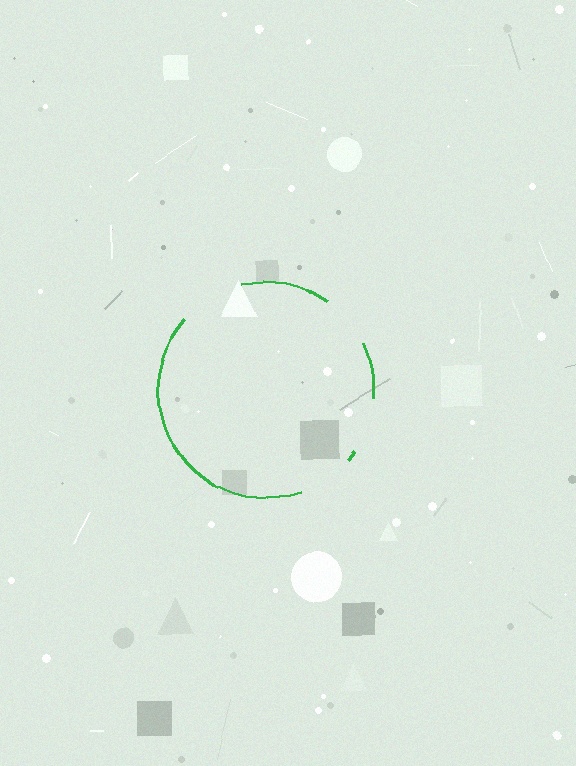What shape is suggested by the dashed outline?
The dashed outline suggests a circle.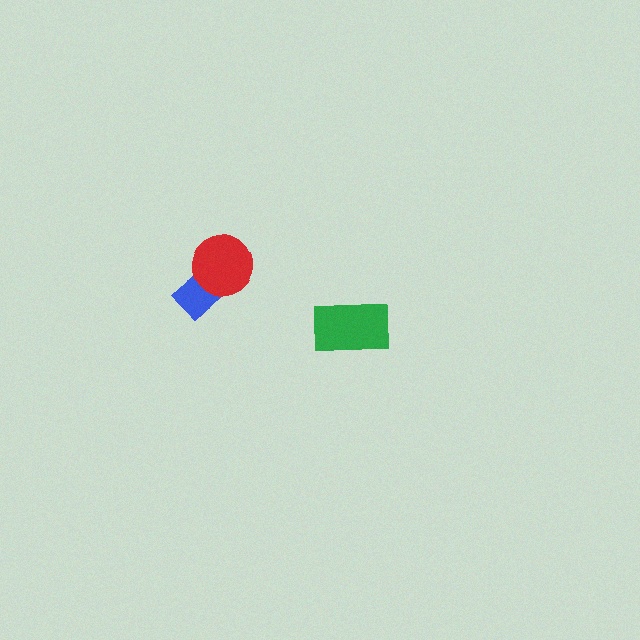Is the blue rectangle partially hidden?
Yes, it is partially covered by another shape.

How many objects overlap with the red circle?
1 object overlaps with the red circle.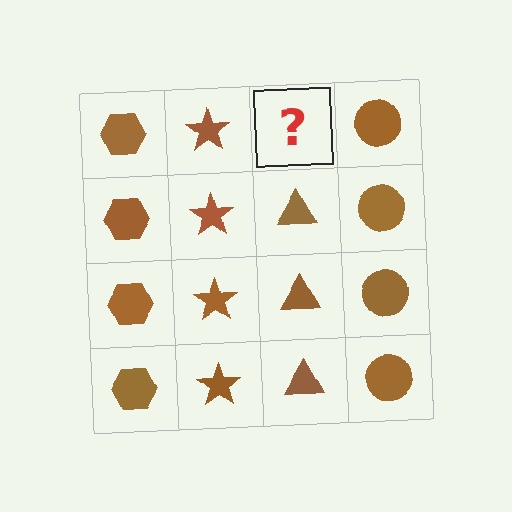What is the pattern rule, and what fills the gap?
The rule is that each column has a consistent shape. The gap should be filled with a brown triangle.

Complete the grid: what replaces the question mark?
The question mark should be replaced with a brown triangle.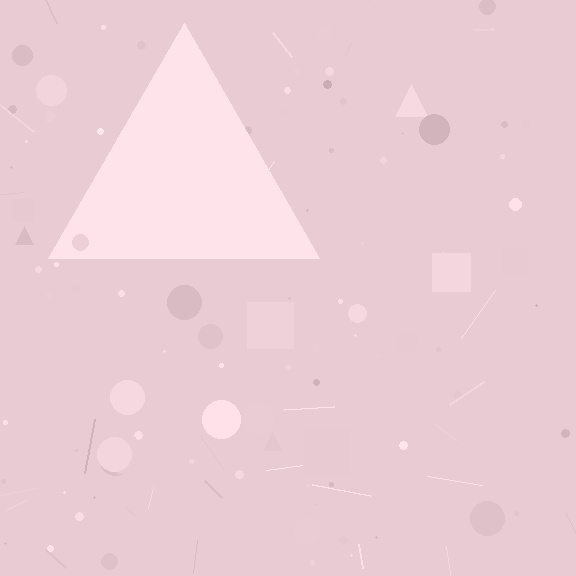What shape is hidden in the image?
A triangle is hidden in the image.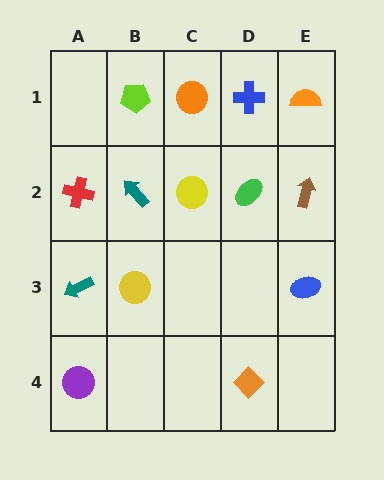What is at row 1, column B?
A lime pentagon.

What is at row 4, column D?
An orange diamond.